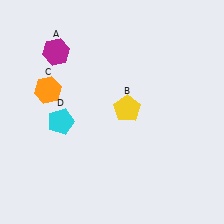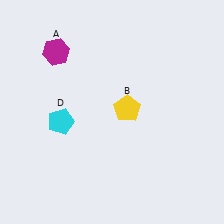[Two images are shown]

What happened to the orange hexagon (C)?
The orange hexagon (C) was removed in Image 2. It was in the top-left area of Image 1.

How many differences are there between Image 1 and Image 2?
There is 1 difference between the two images.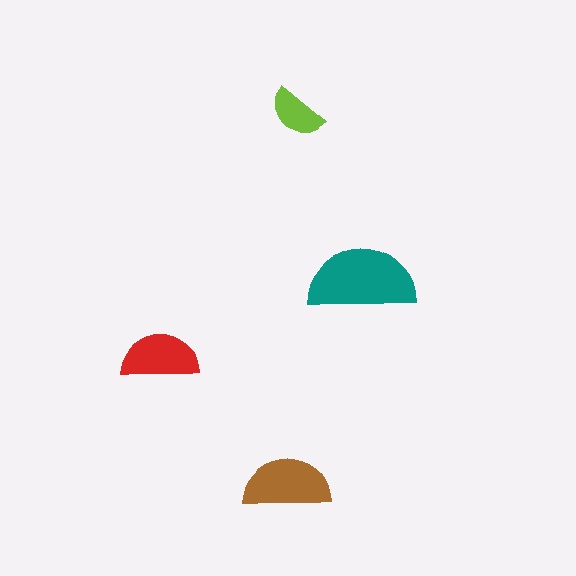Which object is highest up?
The lime semicircle is topmost.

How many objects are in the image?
There are 4 objects in the image.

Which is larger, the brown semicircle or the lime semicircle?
The brown one.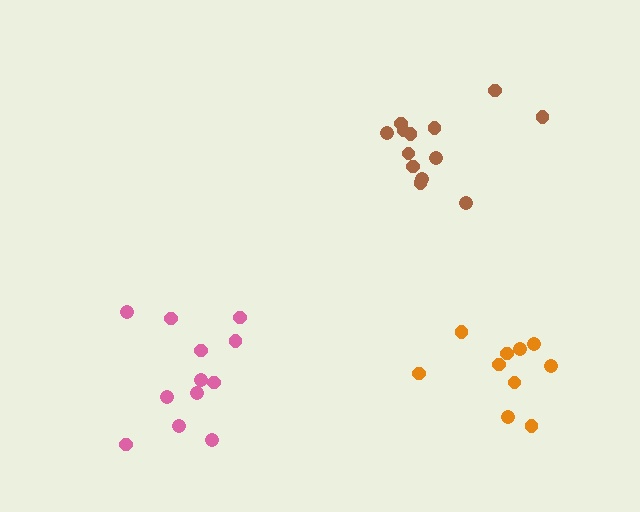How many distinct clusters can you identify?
There are 3 distinct clusters.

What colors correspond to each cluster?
The clusters are colored: brown, pink, orange.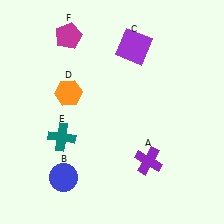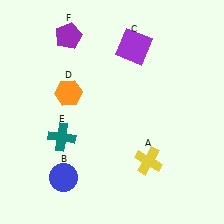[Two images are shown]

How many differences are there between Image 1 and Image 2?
There are 2 differences between the two images.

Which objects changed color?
A changed from purple to yellow. F changed from magenta to purple.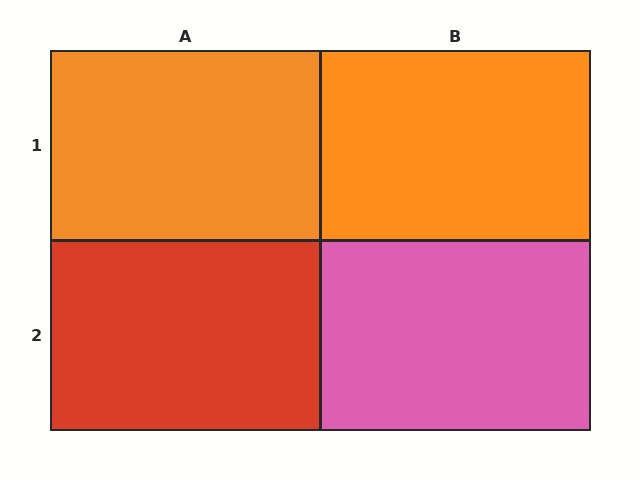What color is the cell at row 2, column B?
Pink.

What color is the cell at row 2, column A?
Red.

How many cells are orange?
2 cells are orange.